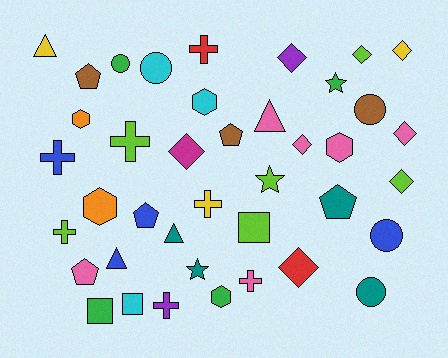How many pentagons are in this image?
There are 5 pentagons.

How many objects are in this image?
There are 40 objects.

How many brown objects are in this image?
There are 3 brown objects.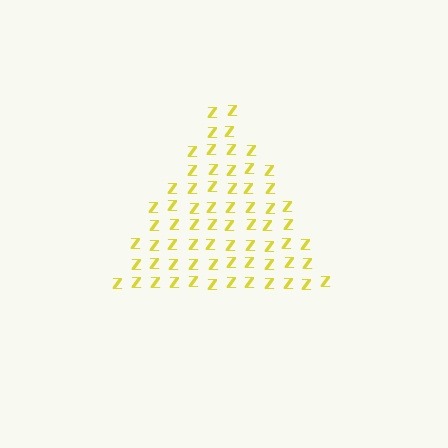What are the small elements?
The small elements are letter Z's.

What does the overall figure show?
The overall figure shows a triangle.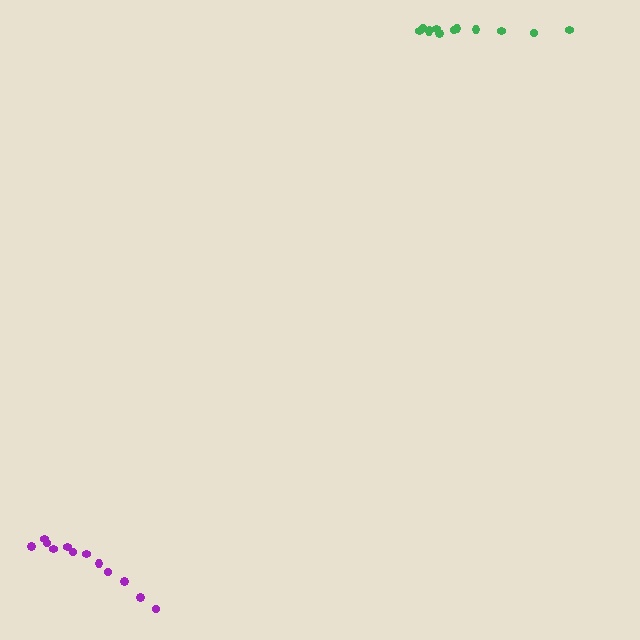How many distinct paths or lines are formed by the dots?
There are 2 distinct paths.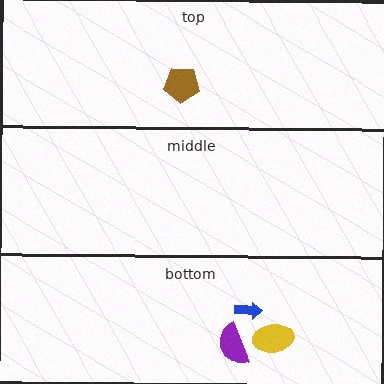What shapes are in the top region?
The brown pentagon.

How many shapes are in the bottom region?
3.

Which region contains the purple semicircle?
The bottom region.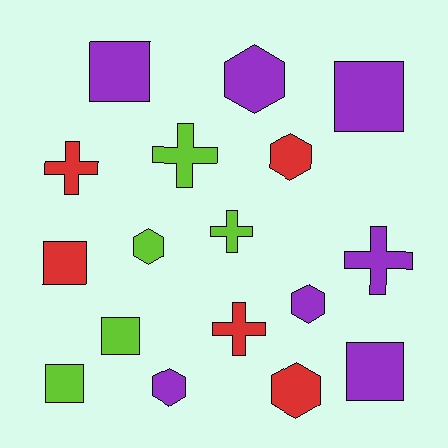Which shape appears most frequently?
Square, with 6 objects.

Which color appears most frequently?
Purple, with 7 objects.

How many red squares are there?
There is 1 red square.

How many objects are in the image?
There are 17 objects.